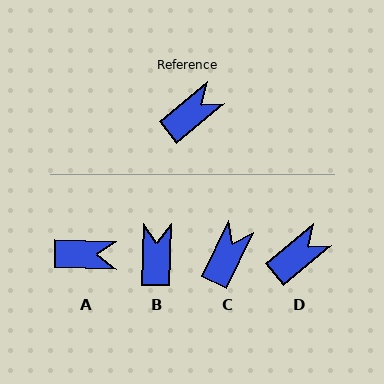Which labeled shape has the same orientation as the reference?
D.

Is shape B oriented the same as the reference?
No, it is off by about 49 degrees.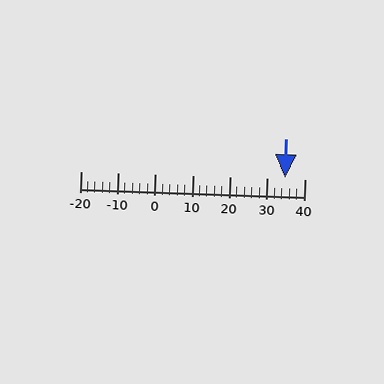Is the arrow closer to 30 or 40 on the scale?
The arrow is closer to 30.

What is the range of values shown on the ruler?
The ruler shows values from -20 to 40.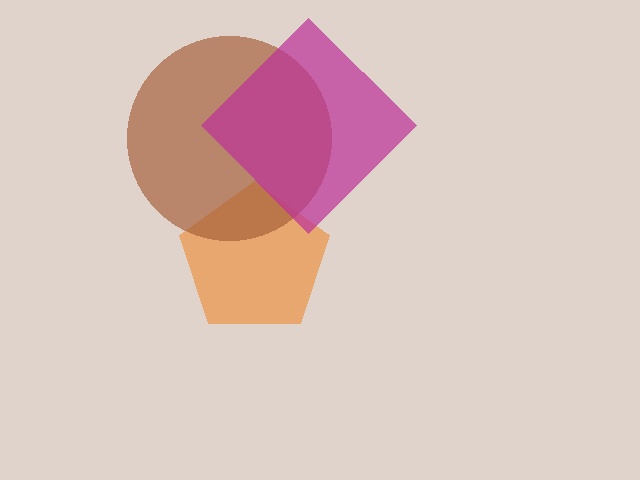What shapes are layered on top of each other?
The layered shapes are: an orange pentagon, a brown circle, a magenta diamond.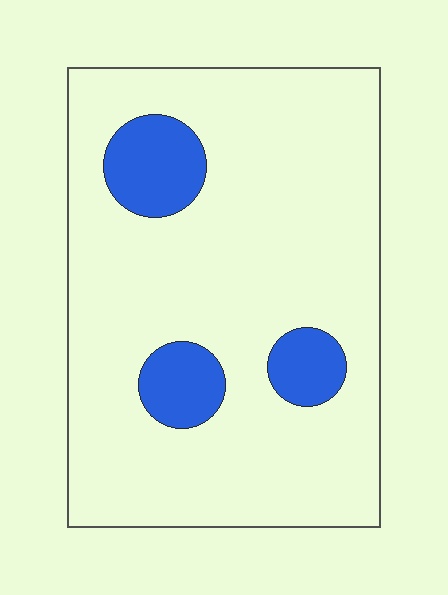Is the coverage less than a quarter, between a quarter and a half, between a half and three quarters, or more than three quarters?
Less than a quarter.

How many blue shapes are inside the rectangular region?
3.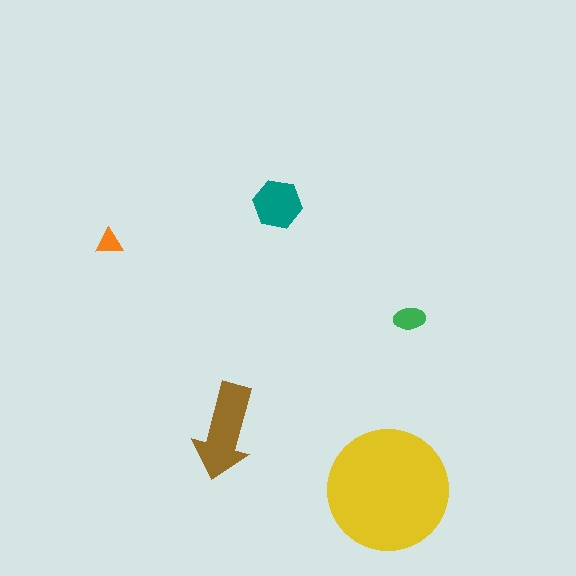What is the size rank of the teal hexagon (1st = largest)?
3rd.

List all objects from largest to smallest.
The yellow circle, the brown arrow, the teal hexagon, the green ellipse, the orange triangle.